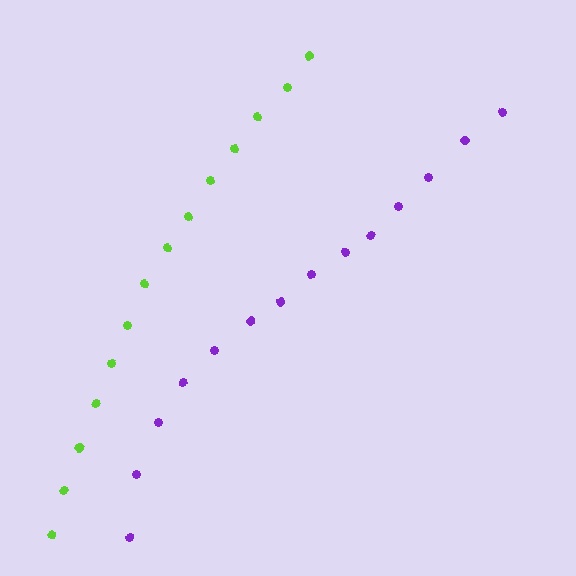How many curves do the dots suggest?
There are 2 distinct paths.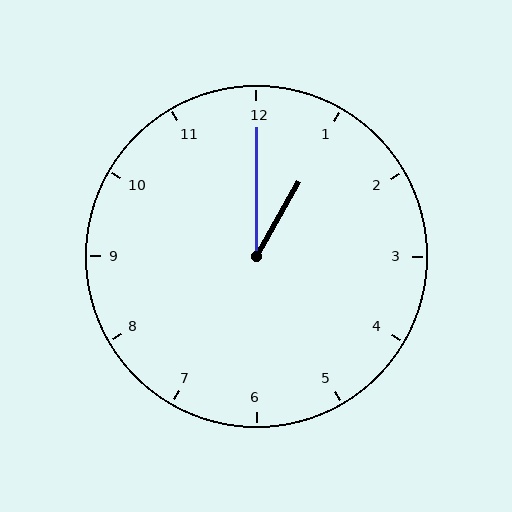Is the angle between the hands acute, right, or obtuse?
It is acute.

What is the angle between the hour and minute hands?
Approximately 30 degrees.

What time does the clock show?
1:00.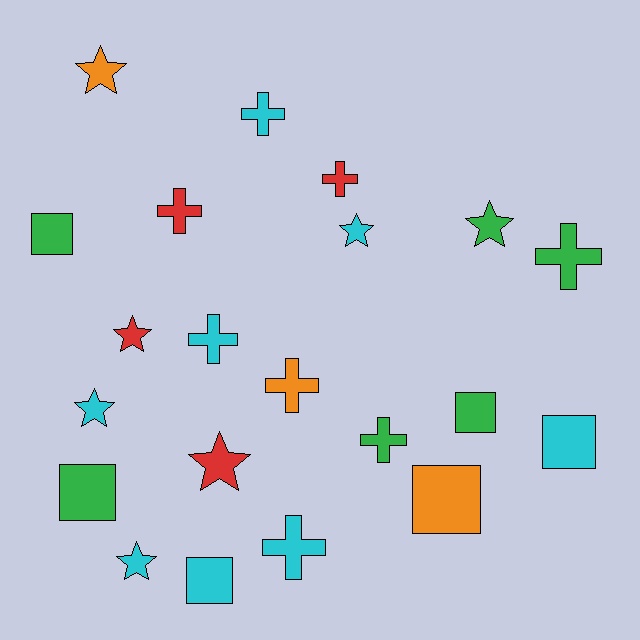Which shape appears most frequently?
Cross, with 8 objects.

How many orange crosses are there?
There is 1 orange cross.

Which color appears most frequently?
Cyan, with 8 objects.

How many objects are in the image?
There are 21 objects.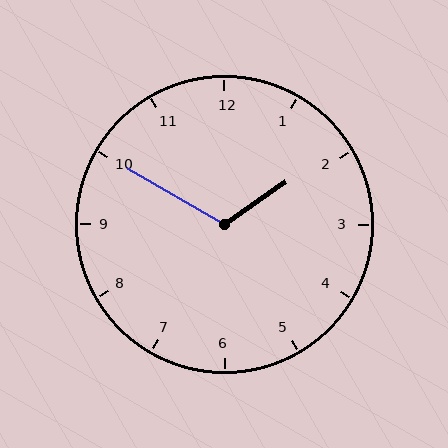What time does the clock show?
1:50.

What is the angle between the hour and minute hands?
Approximately 115 degrees.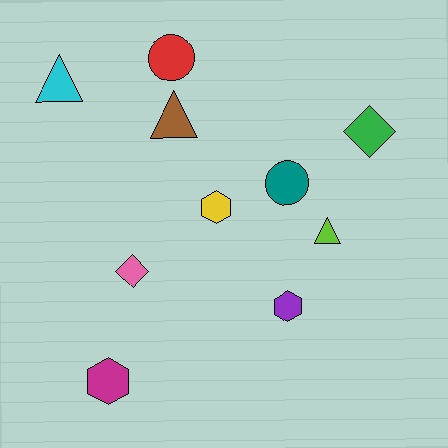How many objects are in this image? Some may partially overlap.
There are 10 objects.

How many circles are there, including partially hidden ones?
There are 2 circles.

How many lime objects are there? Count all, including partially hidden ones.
There is 1 lime object.